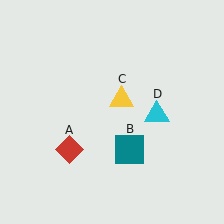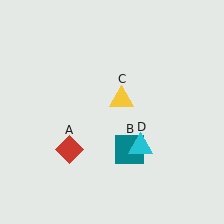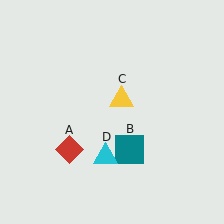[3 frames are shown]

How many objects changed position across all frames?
1 object changed position: cyan triangle (object D).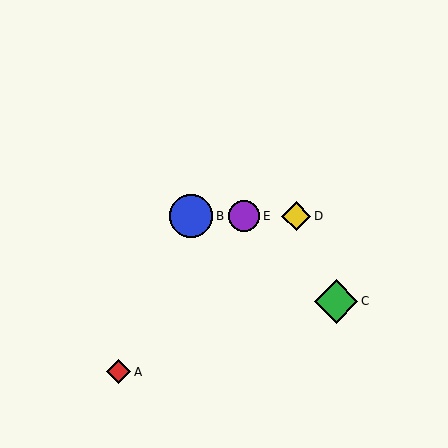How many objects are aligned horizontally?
3 objects (B, D, E) are aligned horizontally.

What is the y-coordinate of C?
Object C is at y≈302.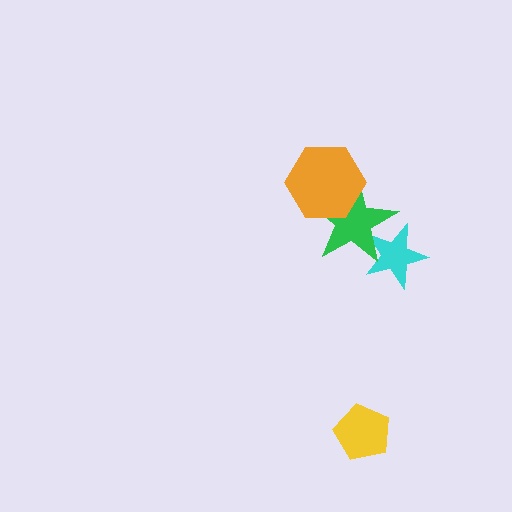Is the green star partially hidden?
Yes, it is partially covered by another shape.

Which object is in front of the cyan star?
The green star is in front of the cyan star.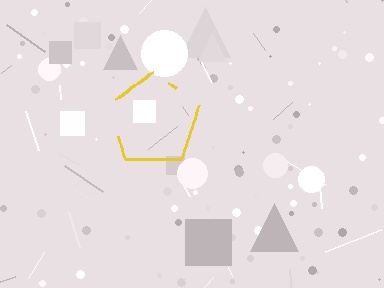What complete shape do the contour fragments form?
The contour fragments form a pentagon.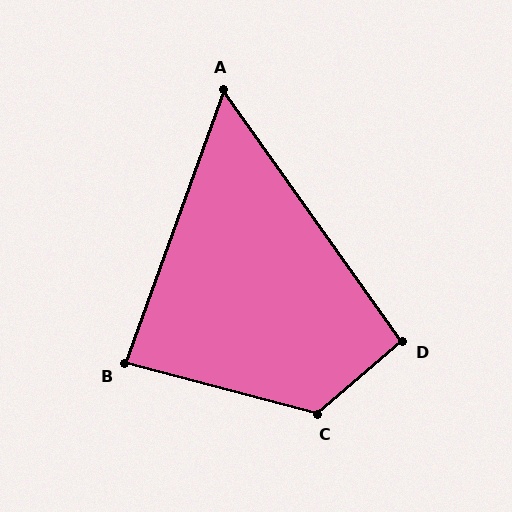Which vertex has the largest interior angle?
C, at approximately 125 degrees.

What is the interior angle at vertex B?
Approximately 85 degrees (acute).